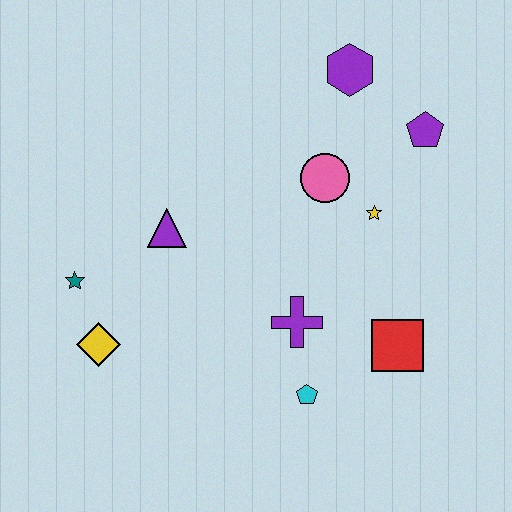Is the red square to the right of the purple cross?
Yes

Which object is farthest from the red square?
The teal star is farthest from the red square.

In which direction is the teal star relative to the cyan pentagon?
The teal star is to the left of the cyan pentagon.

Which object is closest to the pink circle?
The yellow star is closest to the pink circle.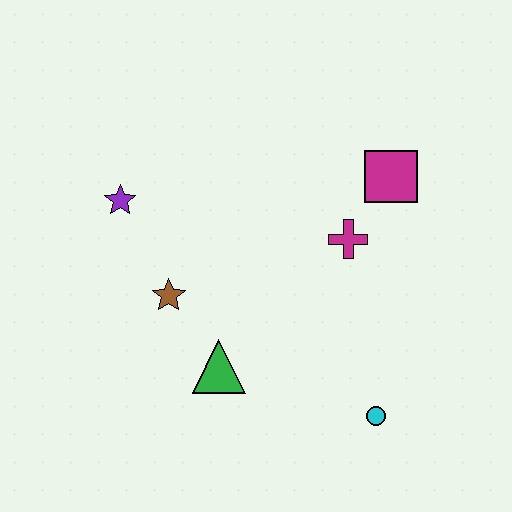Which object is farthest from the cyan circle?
The purple star is farthest from the cyan circle.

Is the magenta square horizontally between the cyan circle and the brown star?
No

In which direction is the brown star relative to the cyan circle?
The brown star is to the left of the cyan circle.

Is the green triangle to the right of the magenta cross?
No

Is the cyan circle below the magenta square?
Yes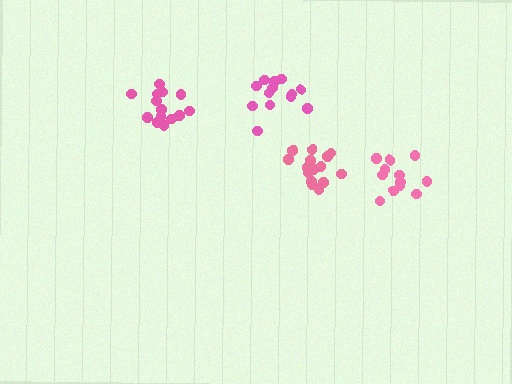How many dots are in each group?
Group 1: 15 dots, Group 2: 12 dots, Group 3: 13 dots, Group 4: 14 dots (54 total).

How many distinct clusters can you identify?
There are 4 distinct clusters.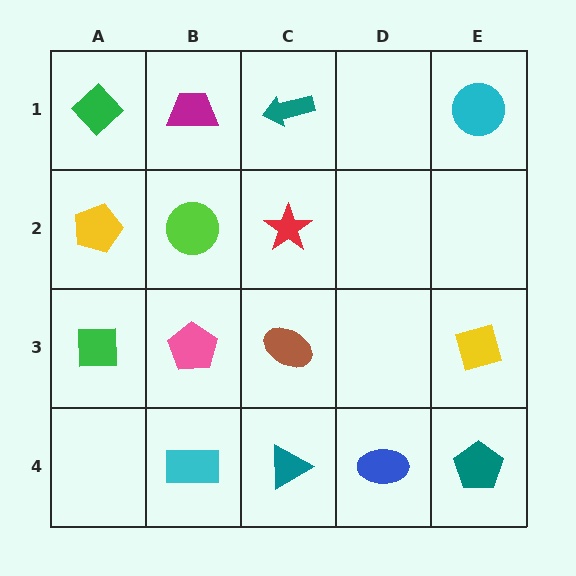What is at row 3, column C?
A brown ellipse.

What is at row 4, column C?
A teal triangle.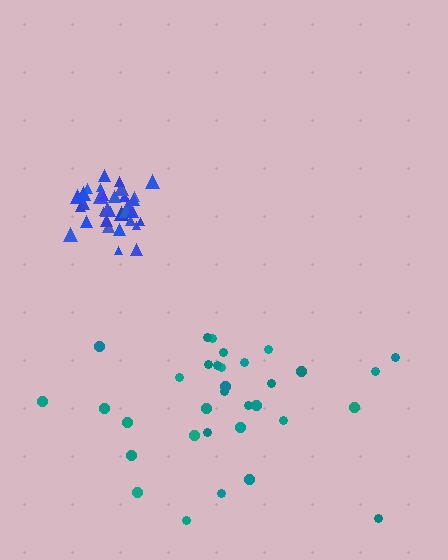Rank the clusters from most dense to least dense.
blue, teal.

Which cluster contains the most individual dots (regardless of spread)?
Blue (35).